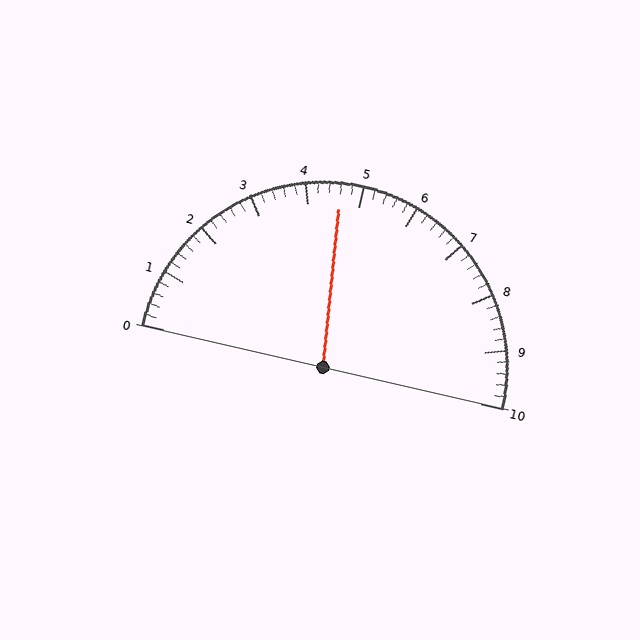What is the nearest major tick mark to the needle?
The nearest major tick mark is 5.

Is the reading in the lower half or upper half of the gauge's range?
The reading is in the lower half of the range (0 to 10).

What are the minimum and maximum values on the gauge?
The gauge ranges from 0 to 10.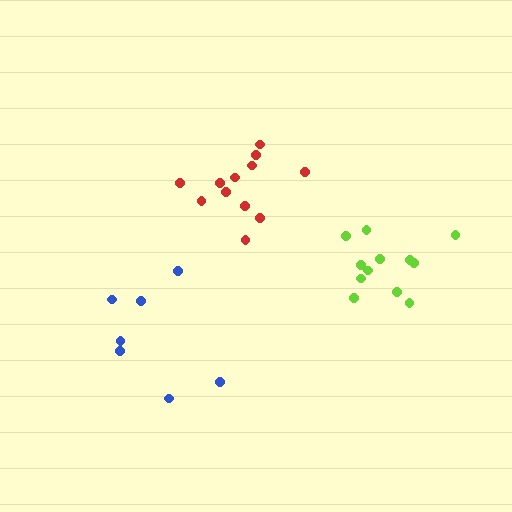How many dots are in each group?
Group 1: 12 dots, Group 2: 7 dots, Group 3: 12 dots (31 total).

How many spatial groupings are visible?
There are 3 spatial groupings.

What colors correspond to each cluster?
The clusters are colored: red, blue, lime.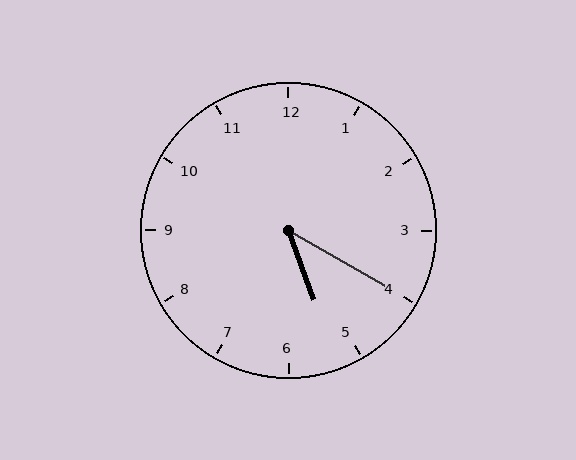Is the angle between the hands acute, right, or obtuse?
It is acute.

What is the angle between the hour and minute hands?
Approximately 40 degrees.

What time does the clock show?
5:20.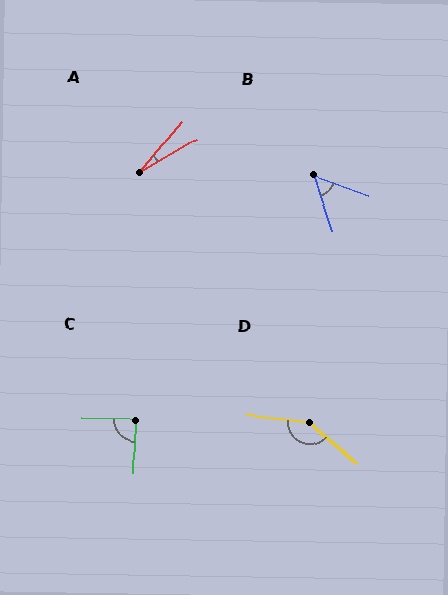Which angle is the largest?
D, at approximately 147 degrees.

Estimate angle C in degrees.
Approximately 89 degrees.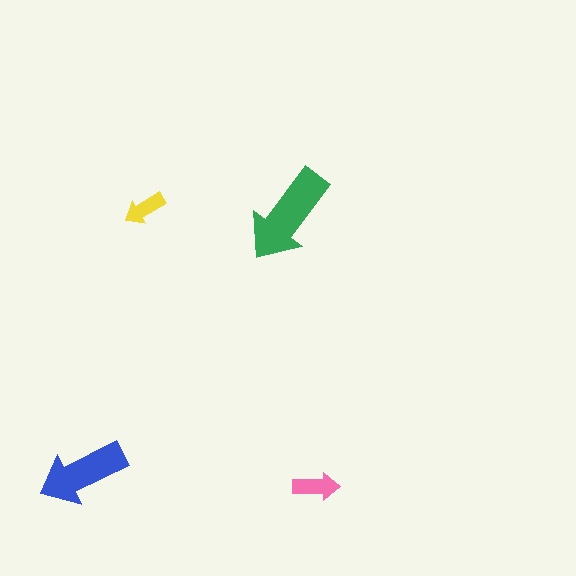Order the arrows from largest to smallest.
the green one, the blue one, the pink one, the yellow one.